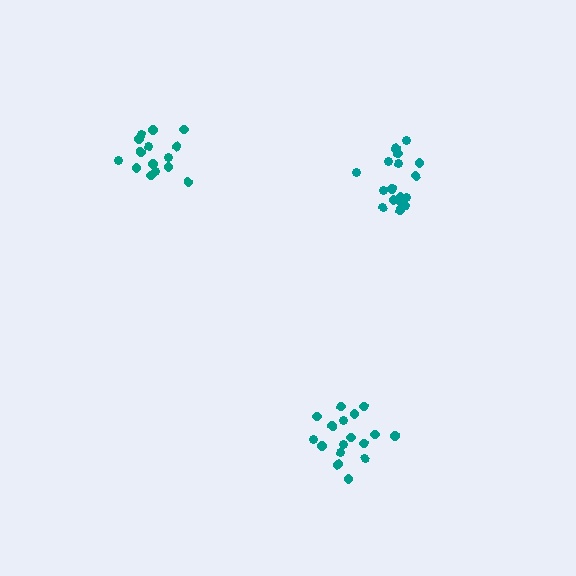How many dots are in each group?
Group 1: 17 dots, Group 2: 15 dots, Group 3: 17 dots (49 total).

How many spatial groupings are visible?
There are 3 spatial groupings.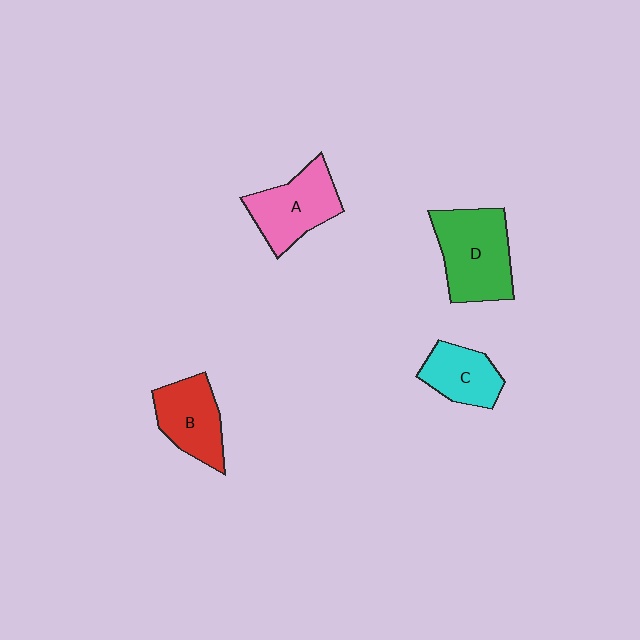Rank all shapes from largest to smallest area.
From largest to smallest: D (green), A (pink), B (red), C (cyan).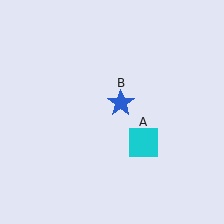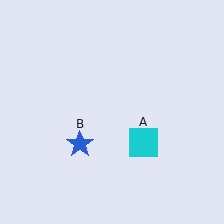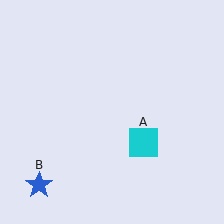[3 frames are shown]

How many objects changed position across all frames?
1 object changed position: blue star (object B).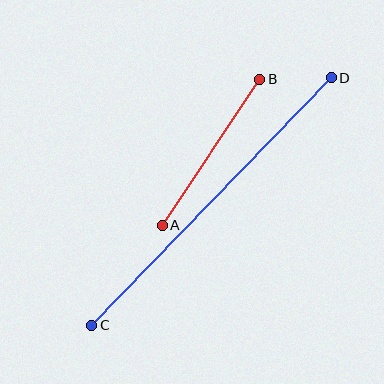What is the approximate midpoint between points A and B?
The midpoint is at approximately (211, 152) pixels.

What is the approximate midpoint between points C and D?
The midpoint is at approximately (211, 201) pixels.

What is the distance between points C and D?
The distance is approximately 345 pixels.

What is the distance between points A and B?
The distance is approximately 176 pixels.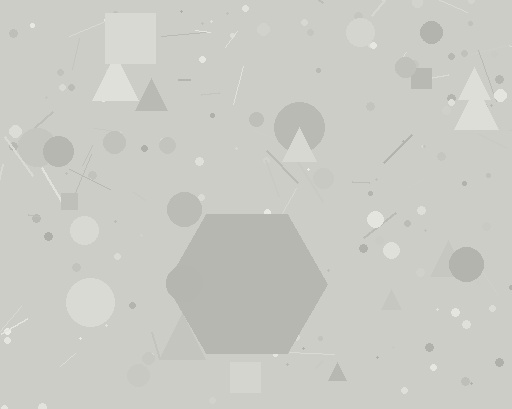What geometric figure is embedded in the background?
A hexagon is embedded in the background.